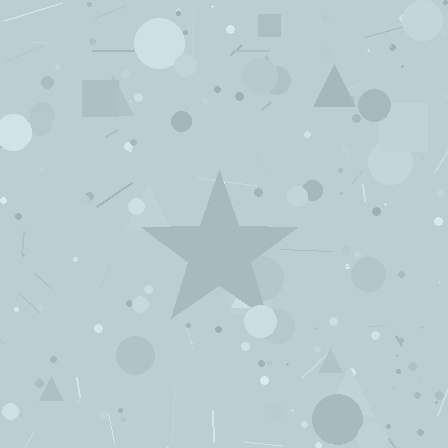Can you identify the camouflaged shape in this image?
The camouflaged shape is a star.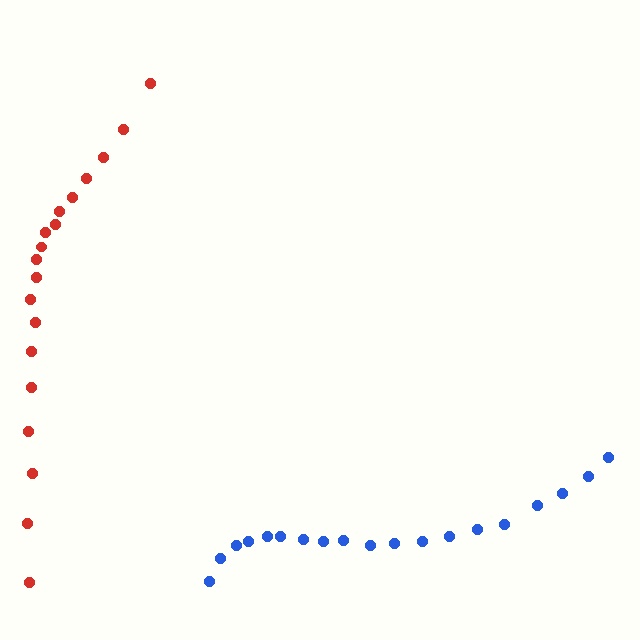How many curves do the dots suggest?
There are 2 distinct paths.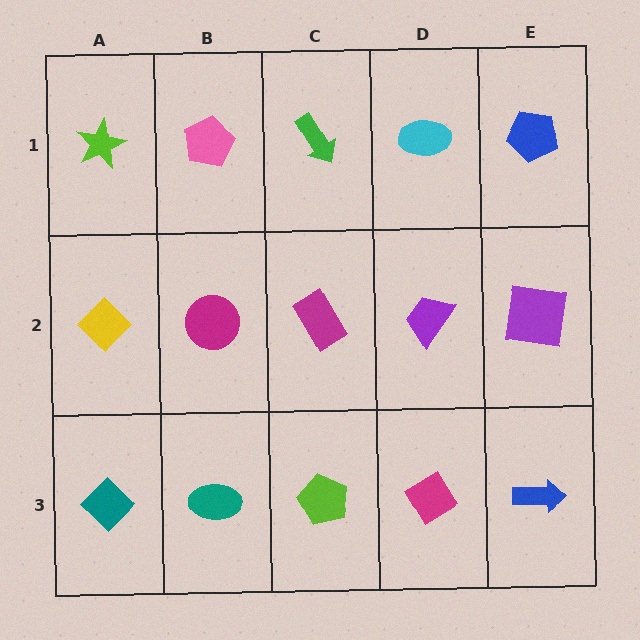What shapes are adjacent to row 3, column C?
A magenta rectangle (row 2, column C), a teal ellipse (row 3, column B), a magenta diamond (row 3, column D).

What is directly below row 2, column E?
A blue arrow.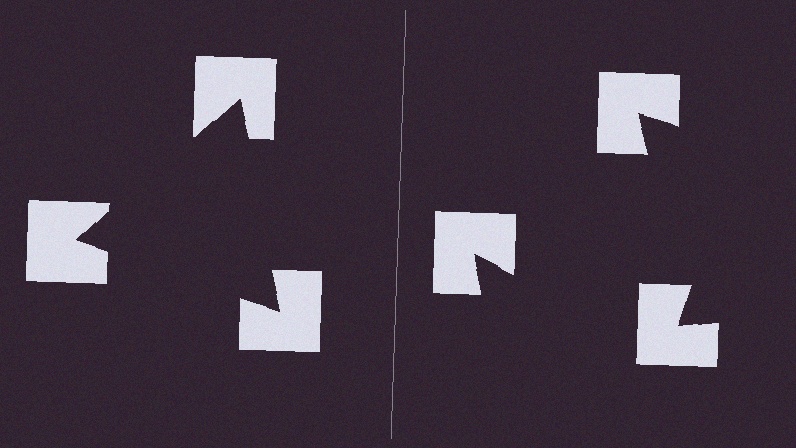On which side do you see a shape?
An illusory triangle appears on the left side. On the right side the wedge cuts are rotated, so no coherent shape forms.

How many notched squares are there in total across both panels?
6 — 3 on each side.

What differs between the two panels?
The notched squares are positioned identically on both sides; only the wedge orientations differ. On the left they align to a triangle; on the right they are misaligned.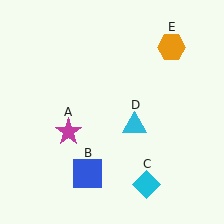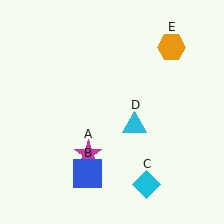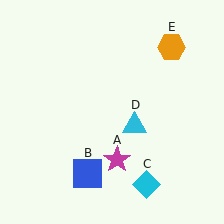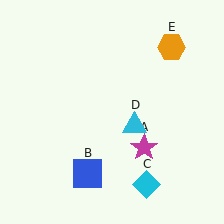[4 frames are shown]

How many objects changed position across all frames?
1 object changed position: magenta star (object A).